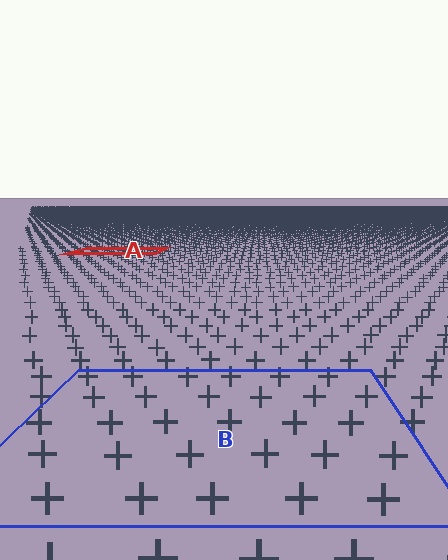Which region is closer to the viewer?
Region B is closer. The texture elements there are larger and more spread out.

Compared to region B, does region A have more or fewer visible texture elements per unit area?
Region A has more texture elements per unit area — they are packed more densely because it is farther away.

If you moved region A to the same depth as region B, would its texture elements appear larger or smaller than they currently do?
They would appear larger. At a closer depth, the same texture elements are projected at a bigger on-screen size.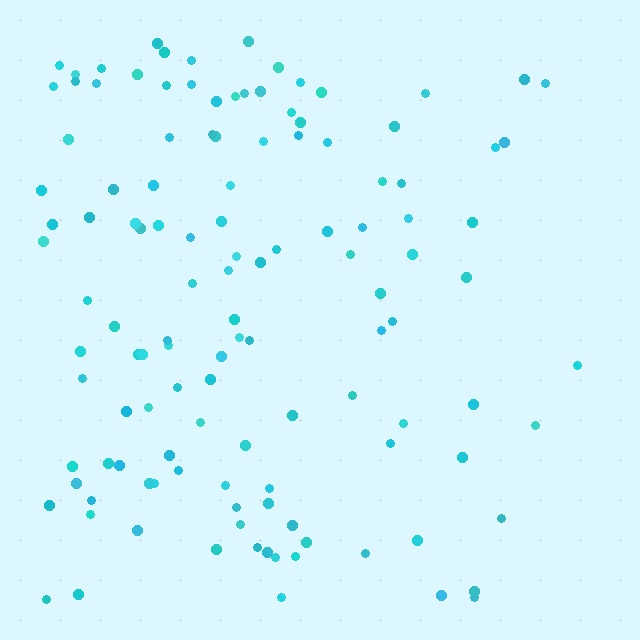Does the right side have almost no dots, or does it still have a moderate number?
Still a moderate number, just noticeably fewer than the left.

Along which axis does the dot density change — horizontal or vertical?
Horizontal.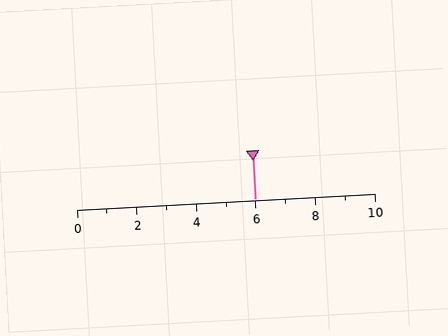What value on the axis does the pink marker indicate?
The marker indicates approximately 6.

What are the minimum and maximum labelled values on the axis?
The axis runs from 0 to 10.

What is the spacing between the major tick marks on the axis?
The major ticks are spaced 2 apart.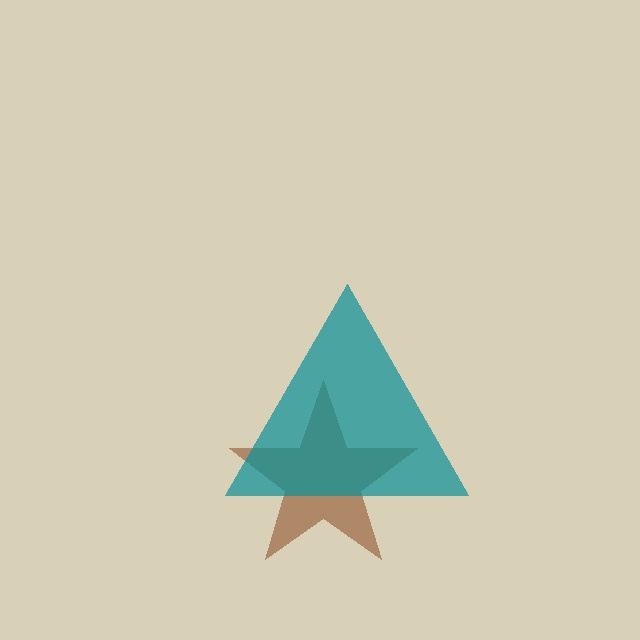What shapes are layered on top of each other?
The layered shapes are: a brown star, a teal triangle.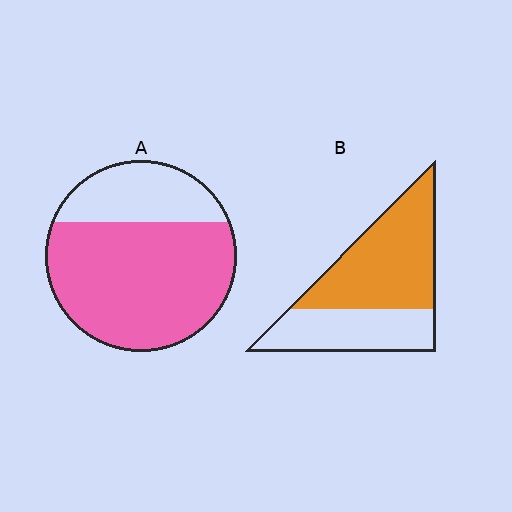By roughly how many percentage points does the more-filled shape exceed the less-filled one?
By roughly 10 percentage points (A over B).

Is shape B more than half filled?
Yes.